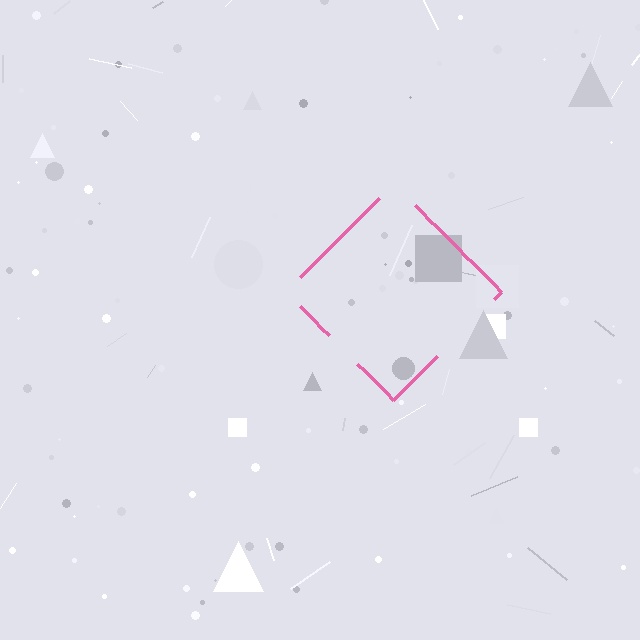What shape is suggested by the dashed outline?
The dashed outline suggests a diamond.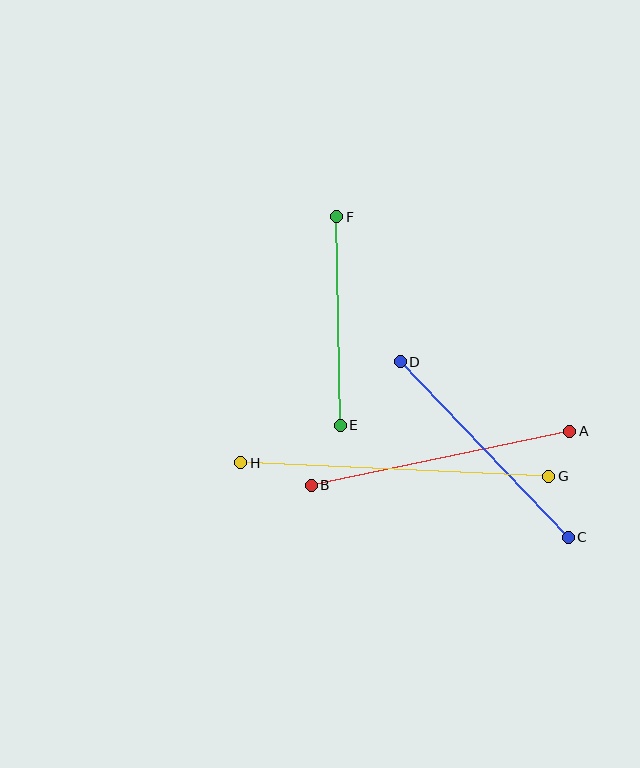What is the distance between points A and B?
The distance is approximately 264 pixels.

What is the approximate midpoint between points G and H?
The midpoint is at approximately (395, 470) pixels.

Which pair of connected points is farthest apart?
Points G and H are farthest apart.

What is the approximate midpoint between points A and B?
The midpoint is at approximately (440, 458) pixels.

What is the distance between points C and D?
The distance is approximately 243 pixels.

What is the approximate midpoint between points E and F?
The midpoint is at approximately (338, 321) pixels.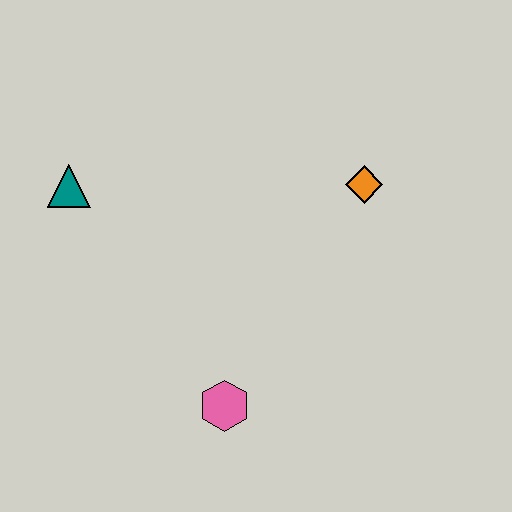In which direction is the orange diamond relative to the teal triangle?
The orange diamond is to the right of the teal triangle.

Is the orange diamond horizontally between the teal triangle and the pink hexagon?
No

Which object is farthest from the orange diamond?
The teal triangle is farthest from the orange diamond.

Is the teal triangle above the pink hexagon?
Yes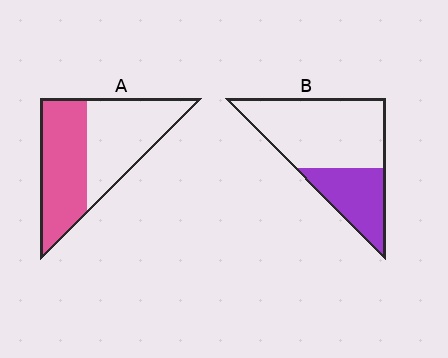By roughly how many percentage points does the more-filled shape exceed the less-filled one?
By roughly 15 percentage points (A over B).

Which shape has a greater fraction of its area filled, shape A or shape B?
Shape A.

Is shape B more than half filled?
No.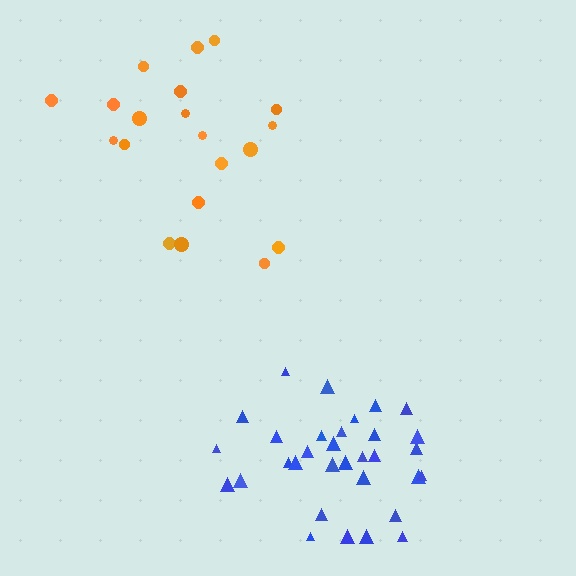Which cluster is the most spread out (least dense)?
Orange.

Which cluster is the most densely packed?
Blue.